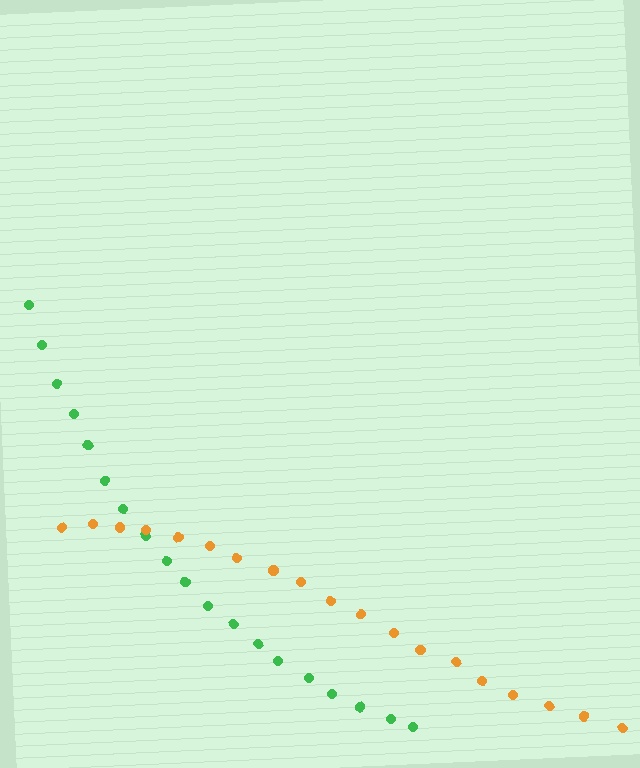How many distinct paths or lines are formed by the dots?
There are 2 distinct paths.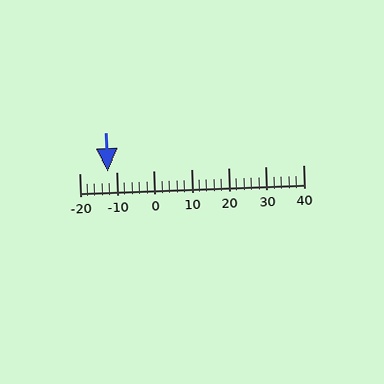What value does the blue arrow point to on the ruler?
The blue arrow points to approximately -12.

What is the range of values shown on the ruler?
The ruler shows values from -20 to 40.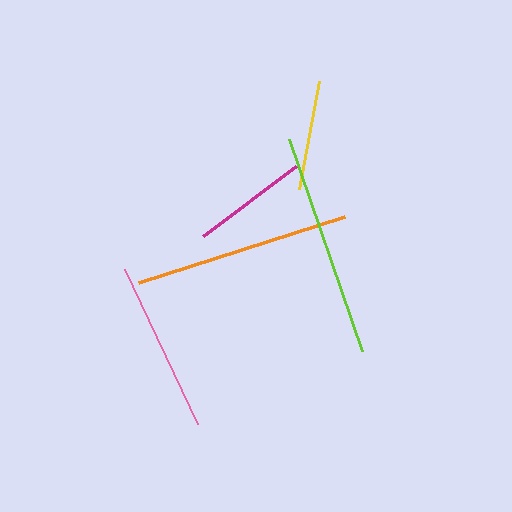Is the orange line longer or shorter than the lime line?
The lime line is longer than the orange line.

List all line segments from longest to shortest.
From longest to shortest: lime, orange, pink, magenta, yellow.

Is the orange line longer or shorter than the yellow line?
The orange line is longer than the yellow line.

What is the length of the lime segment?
The lime segment is approximately 224 pixels long.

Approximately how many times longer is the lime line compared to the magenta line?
The lime line is approximately 1.9 times the length of the magenta line.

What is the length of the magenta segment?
The magenta segment is approximately 117 pixels long.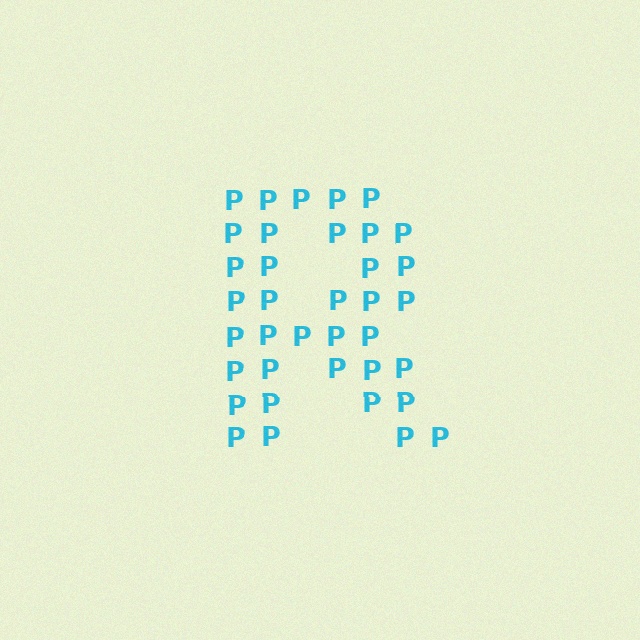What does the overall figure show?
The overall figure shows the letter R.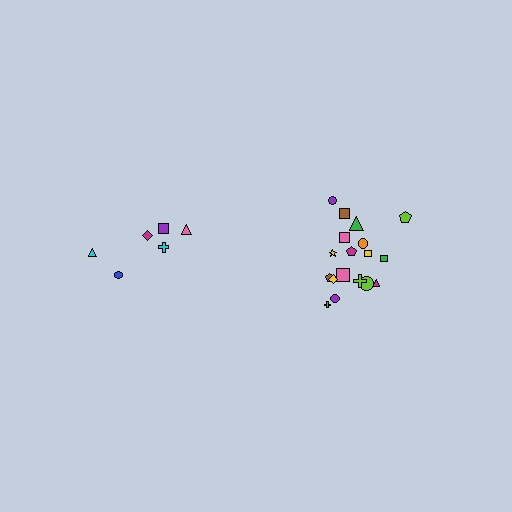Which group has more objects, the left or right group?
The right group.